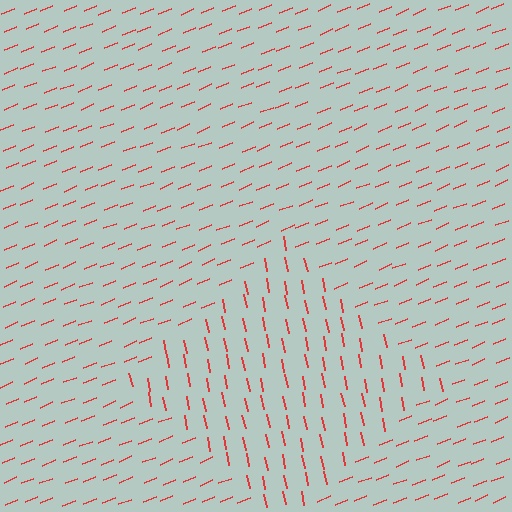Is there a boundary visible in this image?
Yes, there is a texture boundary formed by a change in line orientation.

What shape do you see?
I see a diamond.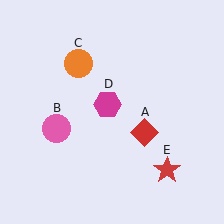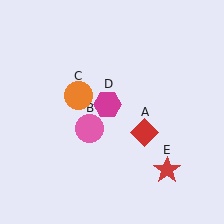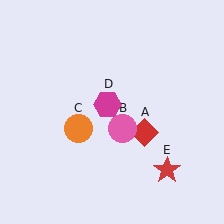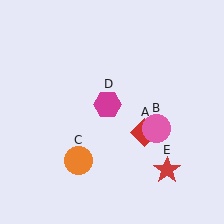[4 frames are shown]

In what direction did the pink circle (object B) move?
The pink circle (object B) moved right.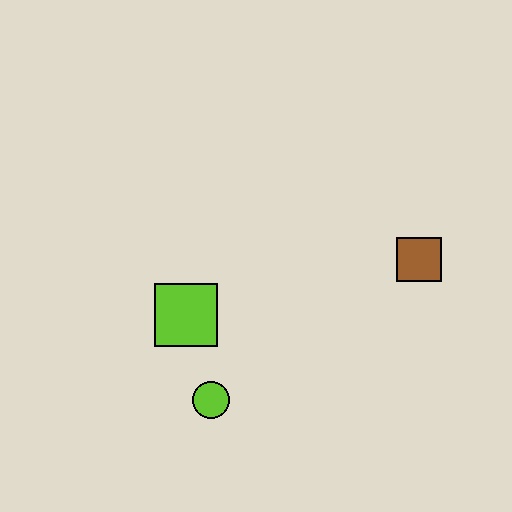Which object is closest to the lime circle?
The lime square is closest to the lime circle.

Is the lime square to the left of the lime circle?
Yes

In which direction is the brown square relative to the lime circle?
The brown square is to the right of the lime circle.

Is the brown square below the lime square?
No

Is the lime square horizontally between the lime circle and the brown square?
No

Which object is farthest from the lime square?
The brown square is farthest from the lime square.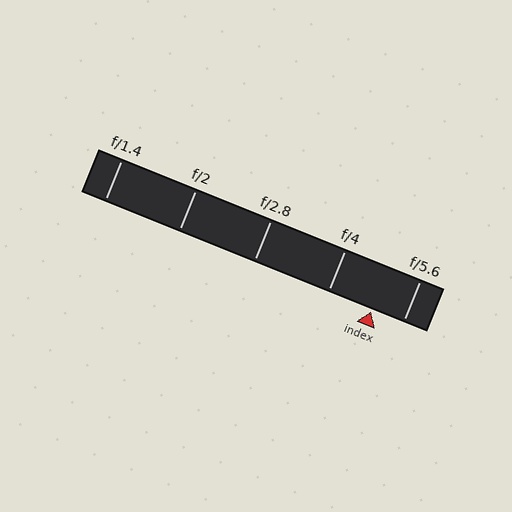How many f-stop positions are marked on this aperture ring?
There are 5 f-stop positions marked.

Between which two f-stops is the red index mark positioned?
The index mark is between f/4 and f/5.6.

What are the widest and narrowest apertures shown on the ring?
The widest aperture shown is f/1.4 and the narrowest is f/5.6.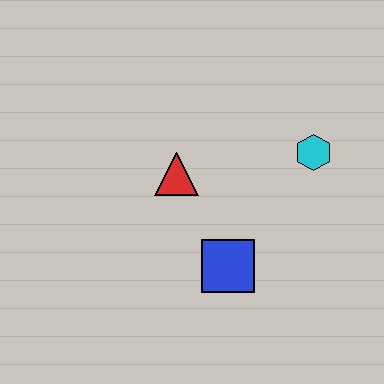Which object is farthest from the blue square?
The cyan hexagon is farthest from the blue square.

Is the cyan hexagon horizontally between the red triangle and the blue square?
No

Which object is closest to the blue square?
The red triangle is closest to the blue square.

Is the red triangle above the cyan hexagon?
No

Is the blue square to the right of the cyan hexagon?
No